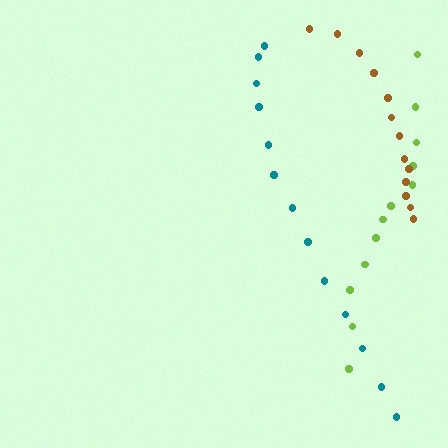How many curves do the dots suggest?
There are 3 distinct paths.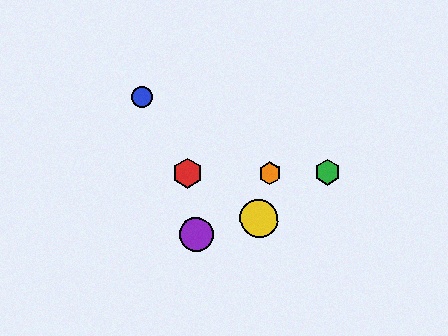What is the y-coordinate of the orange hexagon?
The orange hexagon is at y≈173.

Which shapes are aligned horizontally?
The red hexagon, the green hexagon, the orange hexagon are aligned horizontally.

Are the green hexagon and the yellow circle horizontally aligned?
No, the green hexagon is at y≈172 and the yellow circle is at y≈218.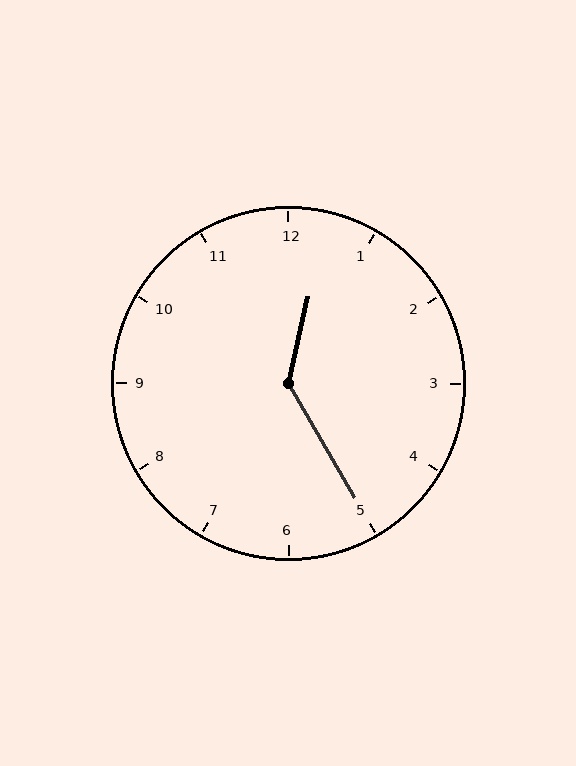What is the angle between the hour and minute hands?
Approximately 138 degrees.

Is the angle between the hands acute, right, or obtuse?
It is obtuse.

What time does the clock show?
12:25.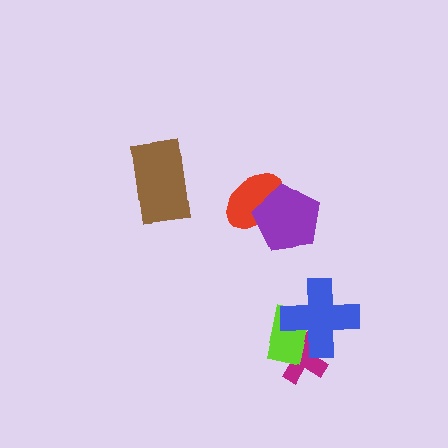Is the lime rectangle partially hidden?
Yes, it is partially covered by another shape.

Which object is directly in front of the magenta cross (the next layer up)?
The lime rectangle is directly in front of the magenta cross.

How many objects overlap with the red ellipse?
1 object overlaps with the red ellipse.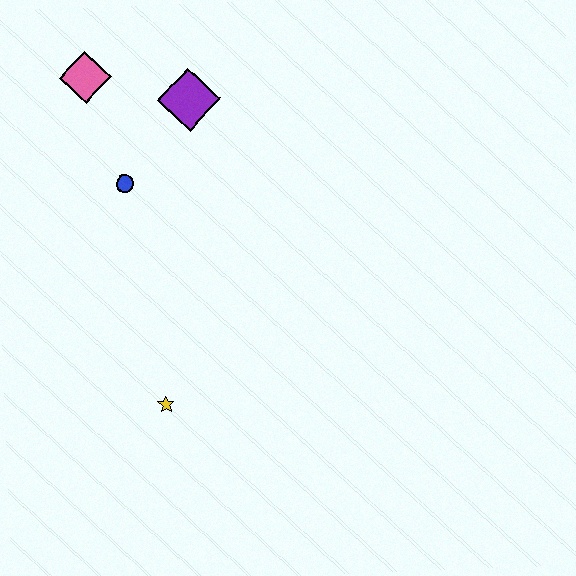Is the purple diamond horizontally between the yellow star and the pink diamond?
No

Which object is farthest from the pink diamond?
The yellow star is farthest from the pink diamond.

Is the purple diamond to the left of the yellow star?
No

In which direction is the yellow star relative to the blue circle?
The yellow star is below the blue circle.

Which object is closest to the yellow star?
The blue circle is closest to the yellow star.